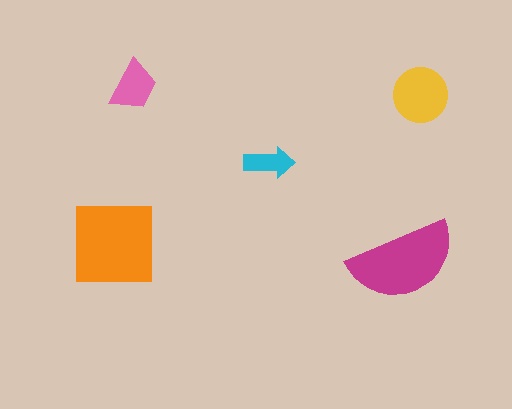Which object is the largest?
The orange square.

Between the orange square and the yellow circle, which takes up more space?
The orange square.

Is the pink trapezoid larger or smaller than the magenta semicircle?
Smaller.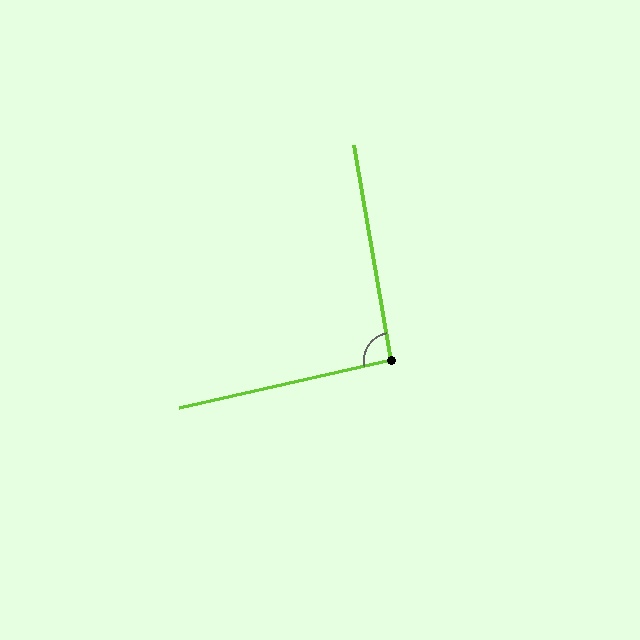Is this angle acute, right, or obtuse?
It is approximately a right angle.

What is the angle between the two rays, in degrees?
Approximately 93 degrees.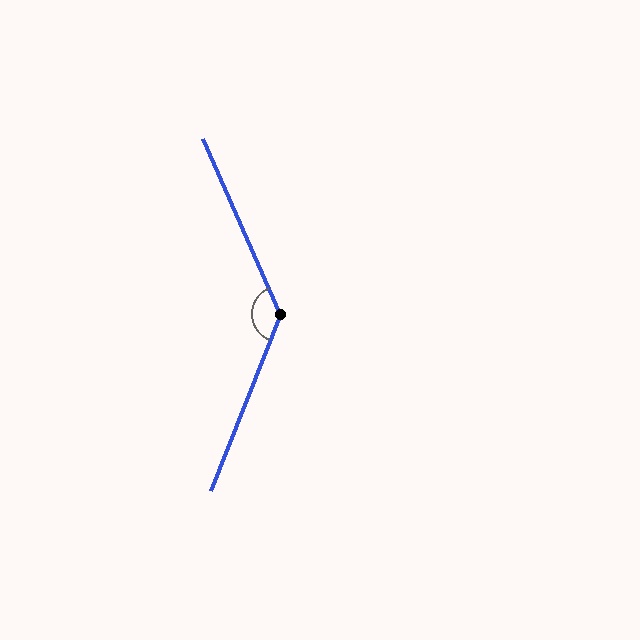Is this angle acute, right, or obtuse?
It is obtuse.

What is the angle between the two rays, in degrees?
Approximately 135 degrees.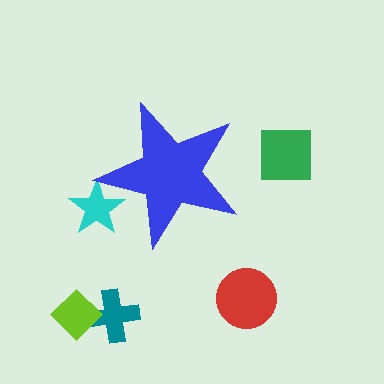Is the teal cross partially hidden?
No, the teal cross is fully visible.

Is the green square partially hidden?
No, the green square is fully visible.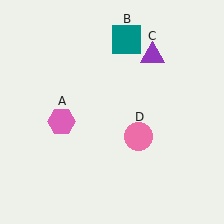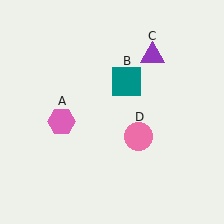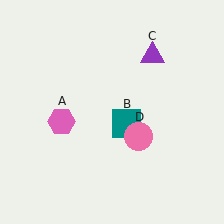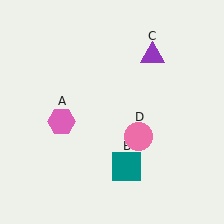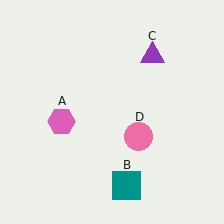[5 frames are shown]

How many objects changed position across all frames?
1 object changed position: teal square (object B).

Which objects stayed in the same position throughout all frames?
Pink hexagon (object A) and purple triangle (object C) and pink circle (object D) remained stationary.